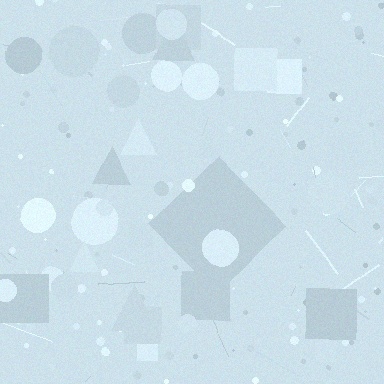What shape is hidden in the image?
A diamond is hidden in the image.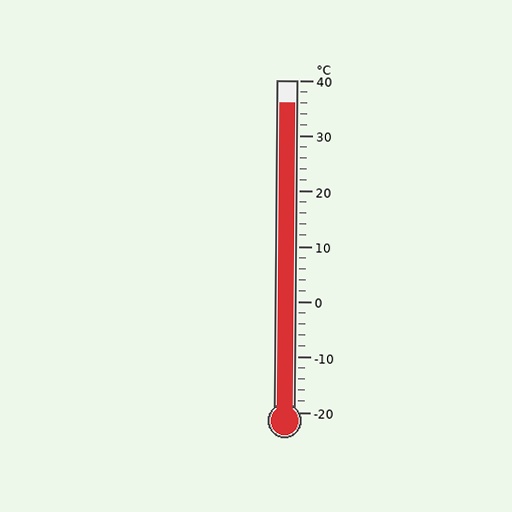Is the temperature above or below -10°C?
The temperature is above -10°C.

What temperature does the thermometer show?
The thermometer shows approximately 36°C.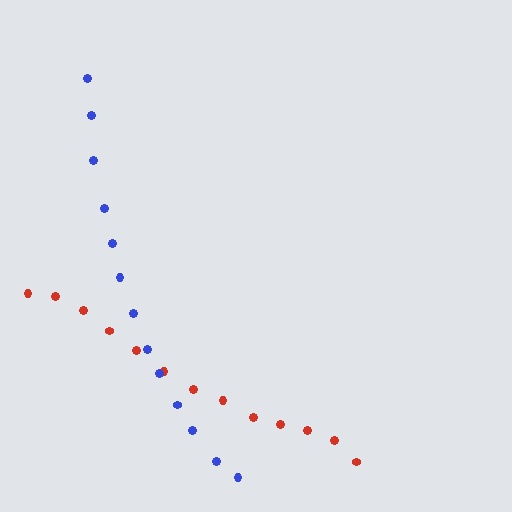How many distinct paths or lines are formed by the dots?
There are 2 distinct paths.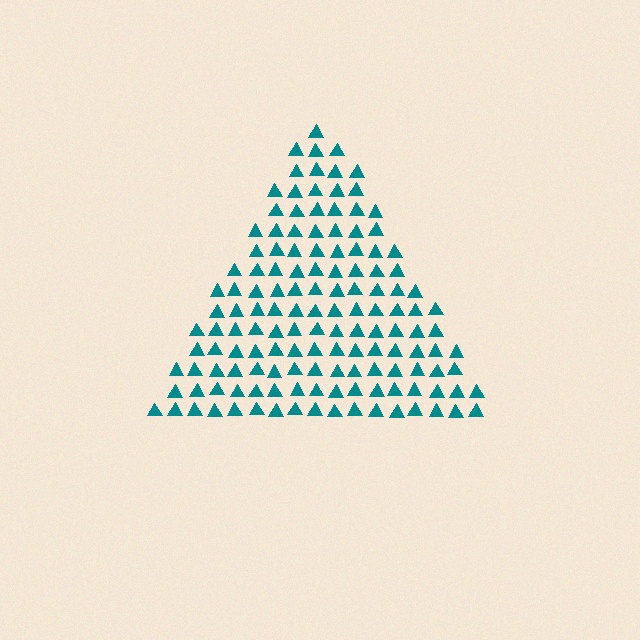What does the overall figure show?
The overall figure shows a triangle.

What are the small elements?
The small elements are triangles.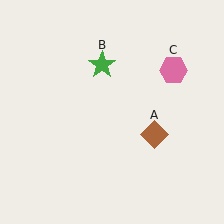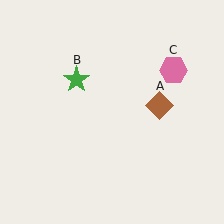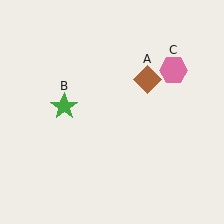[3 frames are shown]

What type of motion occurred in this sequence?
The brown diamond (object A), green star (object B) rotated counterclockwise around the center of the scene.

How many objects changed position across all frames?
2 objects changed position: brown diamond (object A), green star (object B).